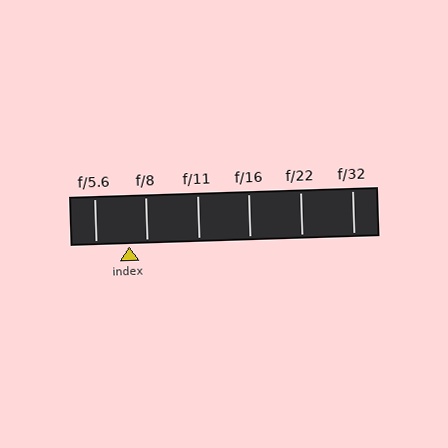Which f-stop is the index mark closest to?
The index mark is closest to f/8.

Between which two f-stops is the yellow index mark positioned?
The index mark is between f/5.6 and f/8.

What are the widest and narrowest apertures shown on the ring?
The widest aperture shown is f/5.6 and the narrowest is f/32.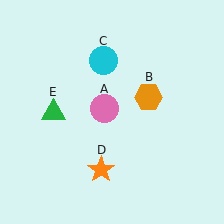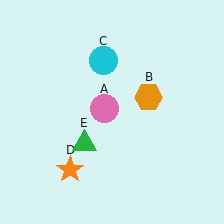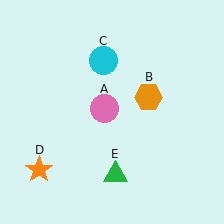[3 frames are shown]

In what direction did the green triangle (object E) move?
The green triangle (object E) moved down and to the right.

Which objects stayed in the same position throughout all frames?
Pink circle (object A) and orange hexagon (object B) and cyan circle (object C) remained stationary.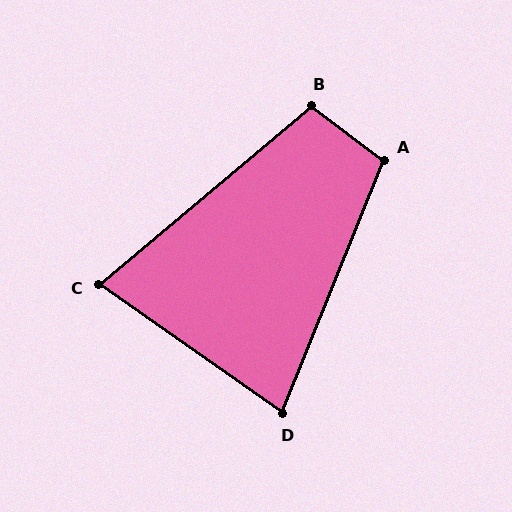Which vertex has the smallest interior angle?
C, at approximately 75 degrees.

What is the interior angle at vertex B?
Approximately 103 degrees (obtuse).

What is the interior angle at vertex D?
Approximately 77 degrees (acute).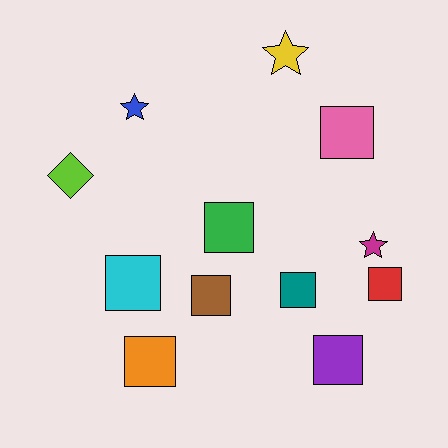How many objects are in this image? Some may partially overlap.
There are 12 objects.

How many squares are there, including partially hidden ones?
There are 8 squares.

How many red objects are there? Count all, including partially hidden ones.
There is 1 red object.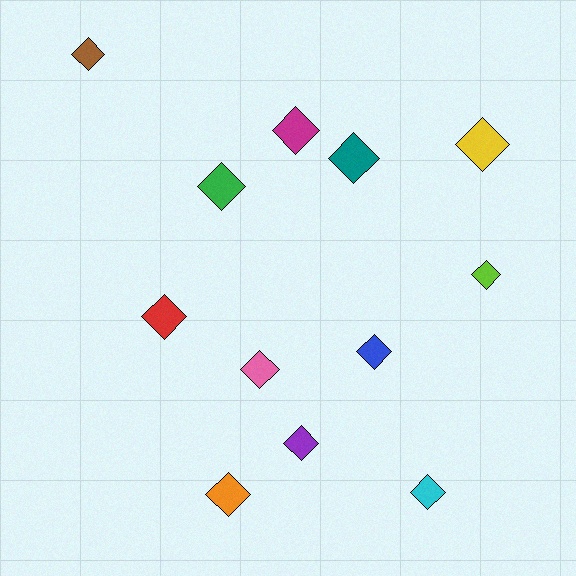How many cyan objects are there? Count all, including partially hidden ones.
There is 1 cyan object.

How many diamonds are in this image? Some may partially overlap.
There are 12 diamonds.